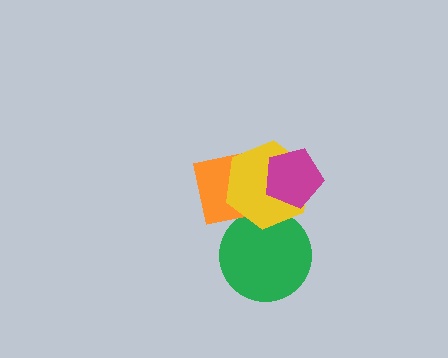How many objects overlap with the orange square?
3 objects overlap with the orange square.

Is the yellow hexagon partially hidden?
Yes, it is partially covered by another shape.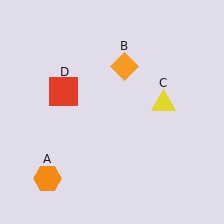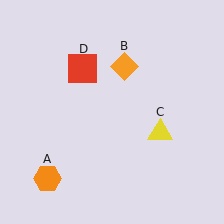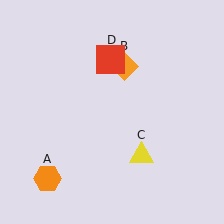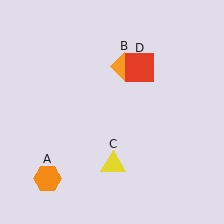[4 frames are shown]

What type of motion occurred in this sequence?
The yellow triangle (object C), red square (object D) rotated clockwise around the center of the scene.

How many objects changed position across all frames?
2 objects changed position: yellow triangle (object C), red square (object D).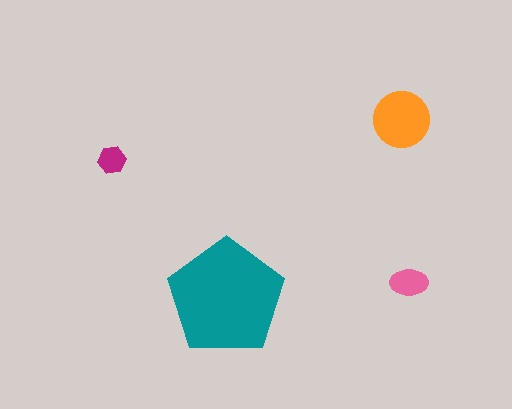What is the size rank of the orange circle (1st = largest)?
2nd.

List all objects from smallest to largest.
The magenta hexagon, the pink ellipse, the orange circle, the teal pentagon.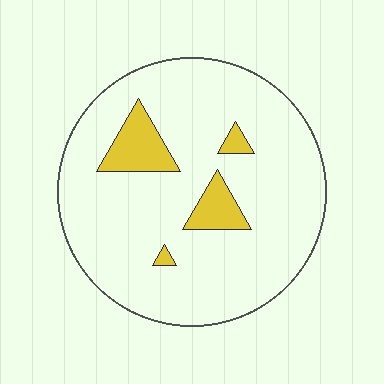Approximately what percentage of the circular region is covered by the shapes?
Approximately 10%.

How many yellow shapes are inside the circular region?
4.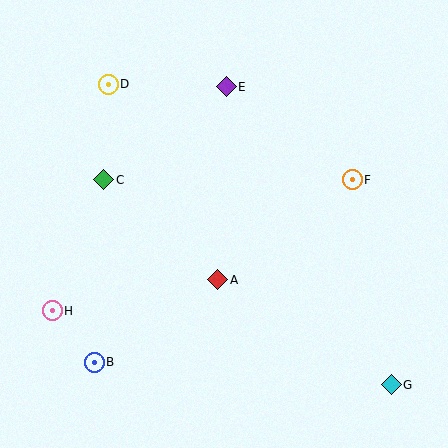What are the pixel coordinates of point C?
Point C is at (104, 180).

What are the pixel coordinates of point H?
Point H is at (52, 311).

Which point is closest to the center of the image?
Point A at (218, 280) is closest to the center.